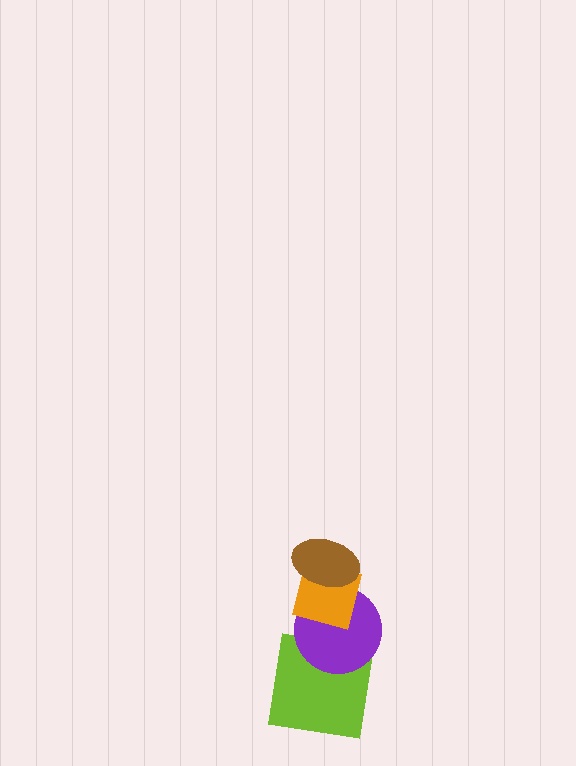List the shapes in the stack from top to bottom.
From top to bottom: the brown ellipse, the orange square, the purple circle, the lime square.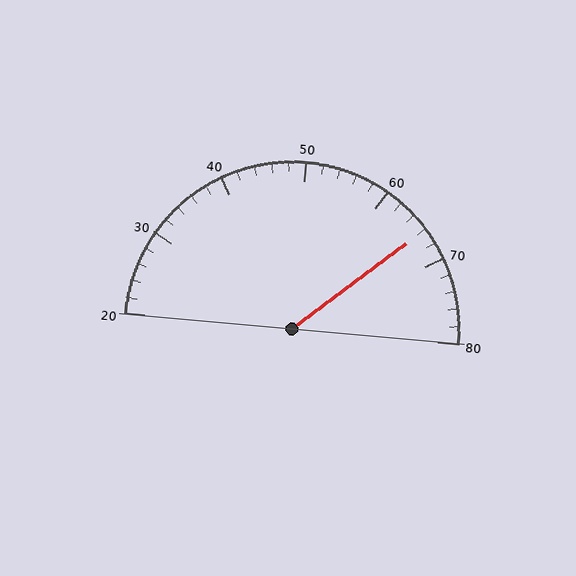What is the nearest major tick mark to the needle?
The nearest major tick mark is 70.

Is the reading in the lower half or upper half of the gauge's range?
The reading is in the upper half of the range (20 to 80).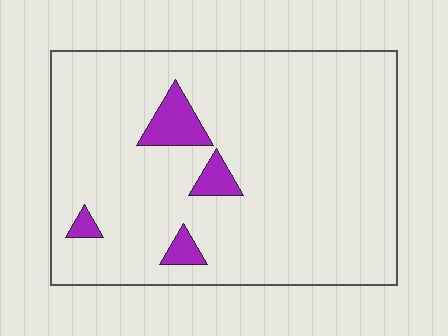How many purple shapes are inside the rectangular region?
4.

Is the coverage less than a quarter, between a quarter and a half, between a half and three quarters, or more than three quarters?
Less than a quarter.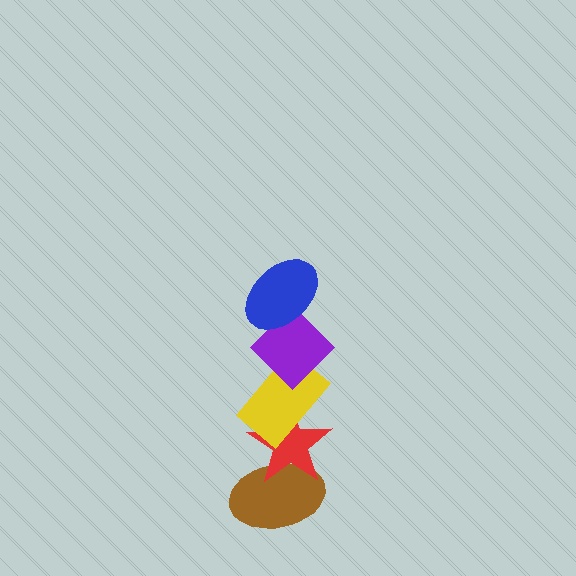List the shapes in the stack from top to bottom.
From top to bottom: the blue ellipse, the purple diamond, the yellow rectangle, the red star, the brown ellipse.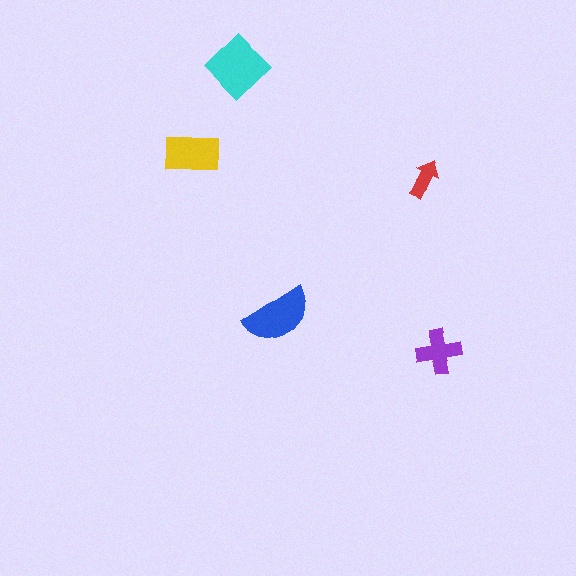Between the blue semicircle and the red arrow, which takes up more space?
The blue semicircle.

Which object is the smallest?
The red arrow.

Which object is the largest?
The cyan diamond.